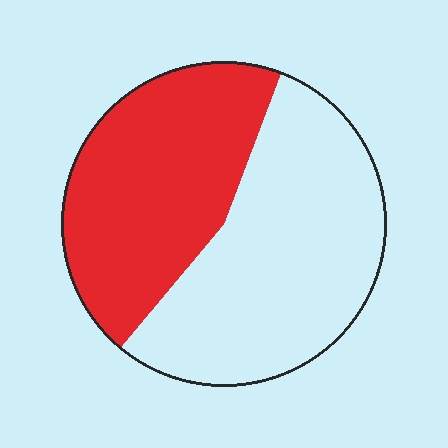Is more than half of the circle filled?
No.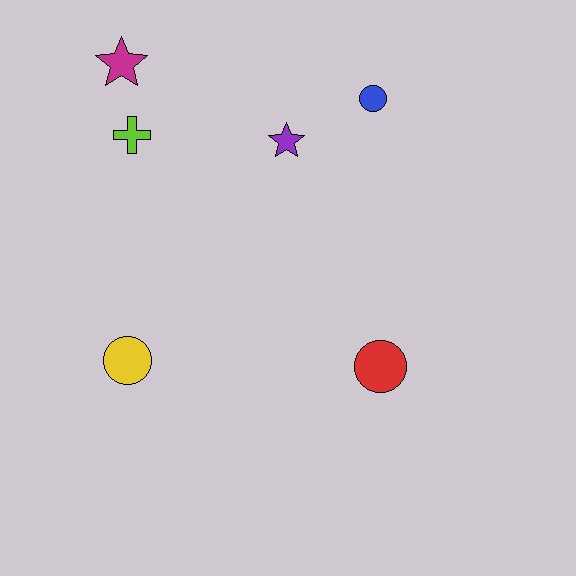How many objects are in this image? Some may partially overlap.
There are 6 objects.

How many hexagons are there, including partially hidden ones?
There are no hexagons.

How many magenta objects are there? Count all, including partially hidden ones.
There is 1 magenta object.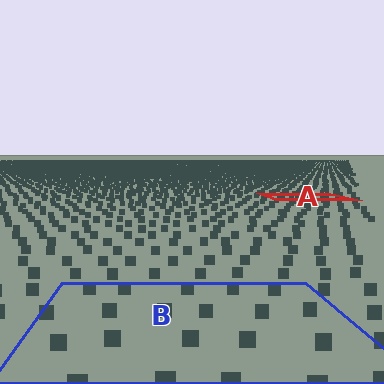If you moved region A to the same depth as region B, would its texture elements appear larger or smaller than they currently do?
They would appear larger. At a closer depth, the same texture elements are projected at a bigger on-screen size.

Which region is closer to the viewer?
Region B is closer. The texture elements there are larger and more spread out.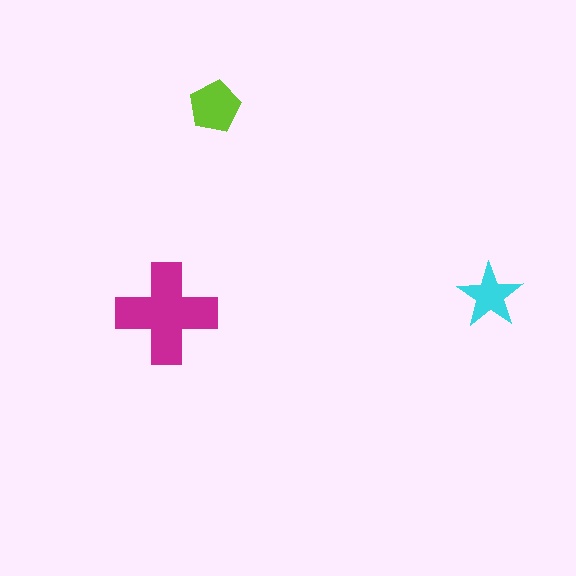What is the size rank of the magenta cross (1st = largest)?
1st.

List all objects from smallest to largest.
The cyan star, the lime pentagon, the magenta cross.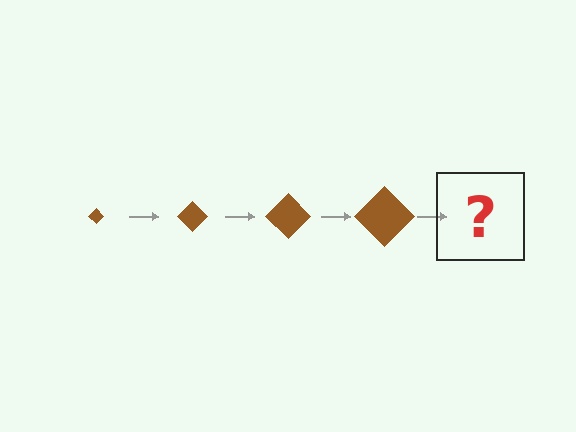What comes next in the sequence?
The next element should be a brown diamond, larger than the previous one.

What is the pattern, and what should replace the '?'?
The pattern is that the diamond gets progressively larger each step. The '?' should be a brown diamond, larger than the previous one.